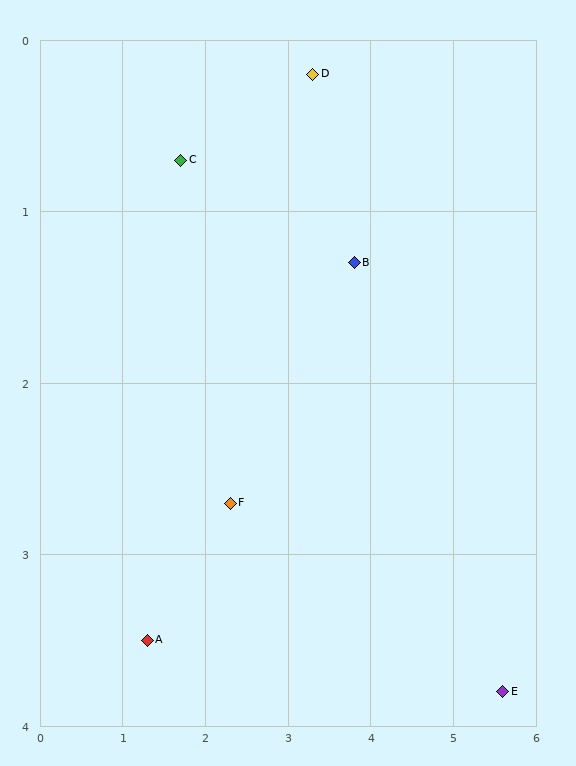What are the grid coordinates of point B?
Point B is at approximately (3.8, 1.3).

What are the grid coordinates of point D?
Point D is at approximately (3.3, 0.2).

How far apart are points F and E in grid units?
Points F and E are about 3.5 grid units apart.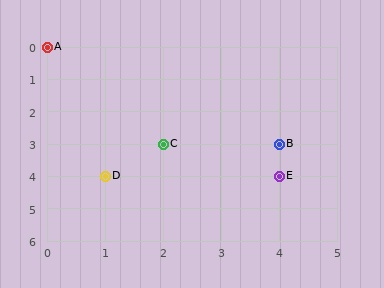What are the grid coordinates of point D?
Point D is at grid coordinates (1, 4).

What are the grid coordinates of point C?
Point C is at grid coordinates (2, 3).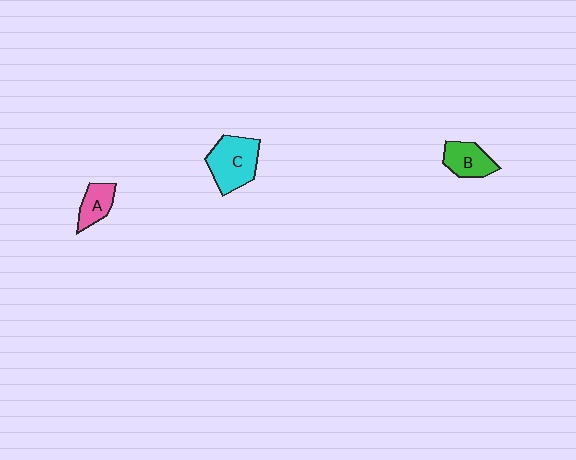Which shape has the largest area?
Shape C (cyan).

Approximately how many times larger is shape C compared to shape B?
Approximately 1.5 times.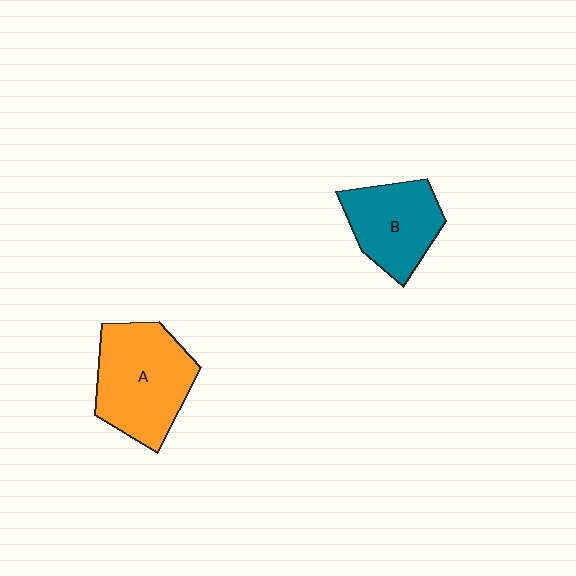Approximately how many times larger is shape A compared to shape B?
Approximately 1.3 times.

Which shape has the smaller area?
Shape B (teal).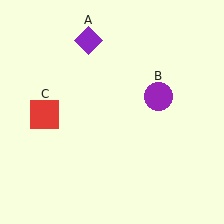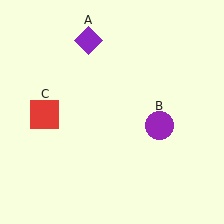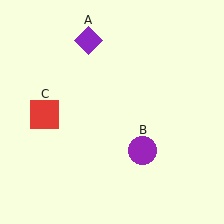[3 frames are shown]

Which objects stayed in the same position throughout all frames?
Purple diamond (object A) and red square (object C) remained stationary.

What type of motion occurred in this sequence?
The purple circle (object B) rotated clockwise around the center of the scene.